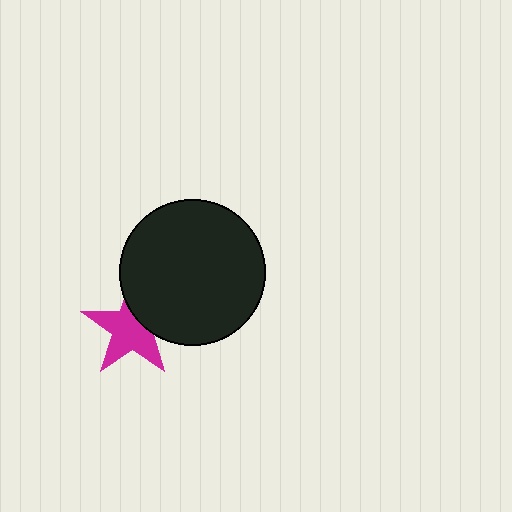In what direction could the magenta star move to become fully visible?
The magenta star could move toward the lower-left. That would shift it out from behind the black circle entirely.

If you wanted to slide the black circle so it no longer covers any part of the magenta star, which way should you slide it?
Slide it toward the upper-right — that is the most direct way to separate the two shapes.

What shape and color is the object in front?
The object in front is a black circle.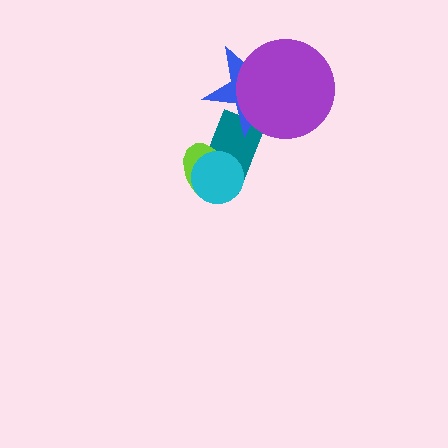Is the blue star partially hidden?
Yes, it is partially covered by another shape.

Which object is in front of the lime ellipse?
The cyan circle is in front of the lime ellipse.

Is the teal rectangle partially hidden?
Yes, it is partially covered by another shape.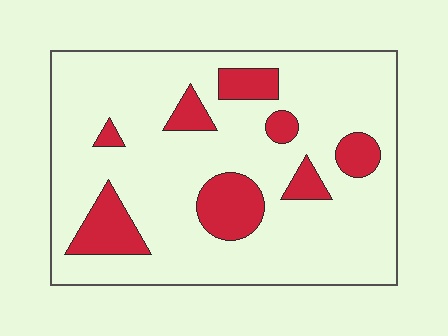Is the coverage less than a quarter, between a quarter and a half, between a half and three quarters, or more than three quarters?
Less than a quarter.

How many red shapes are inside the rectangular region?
8.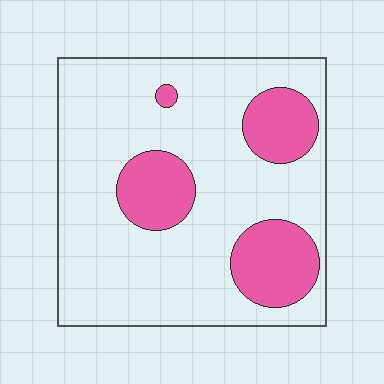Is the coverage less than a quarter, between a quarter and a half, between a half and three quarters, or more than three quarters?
Less than a quarter.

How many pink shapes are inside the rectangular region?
4.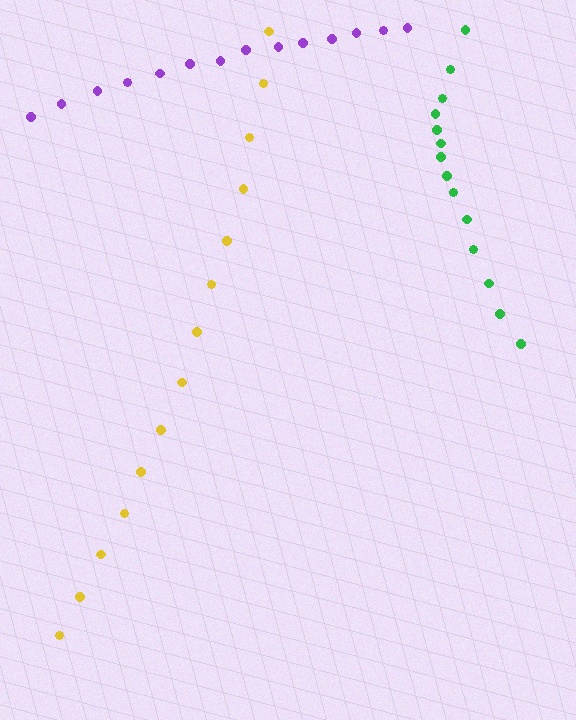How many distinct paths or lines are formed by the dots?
There are 3 distinct paths.